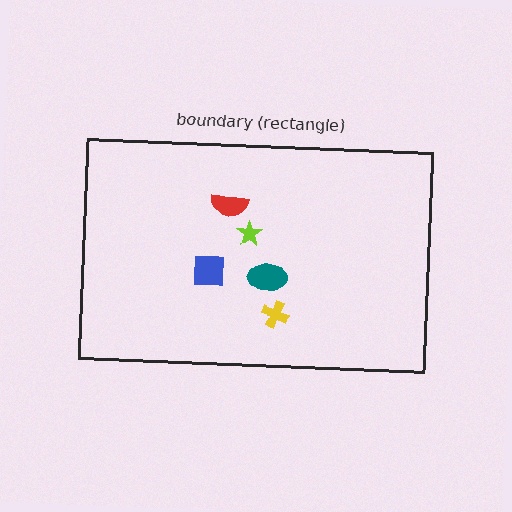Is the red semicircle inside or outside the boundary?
Inside.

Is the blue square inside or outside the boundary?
Inside.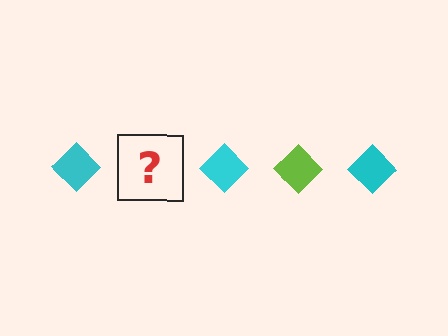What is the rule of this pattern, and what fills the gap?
The rule is that the pattern cycles through cyan, lime diamonds. The gap should be filled with a lime diamond.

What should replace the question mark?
The question mark should be replaced with a lime diamond.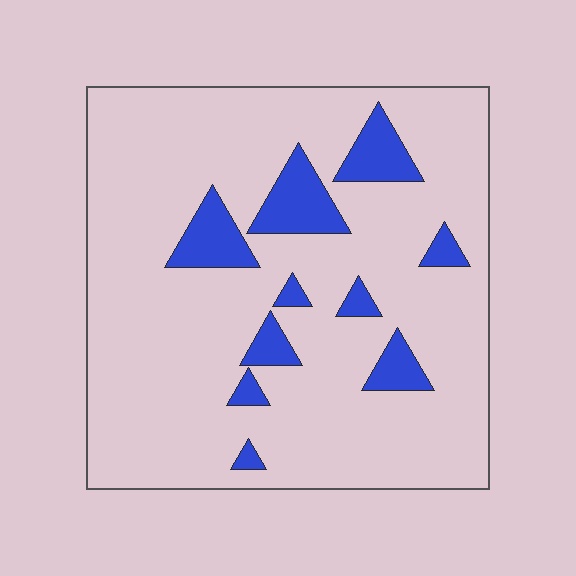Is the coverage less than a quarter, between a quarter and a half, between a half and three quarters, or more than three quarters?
Less than a quarter.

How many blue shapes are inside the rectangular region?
10.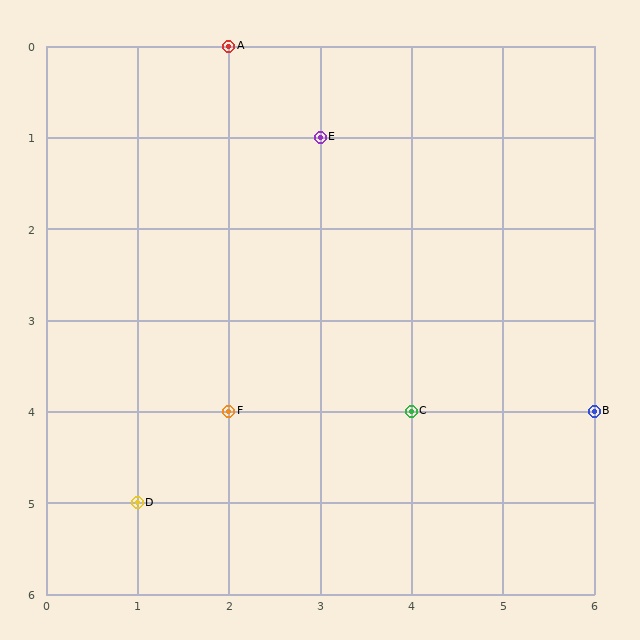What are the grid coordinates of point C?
Point C is at grid coordinates (4, 4).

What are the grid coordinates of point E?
Point E is at grid coordinates (3, 1).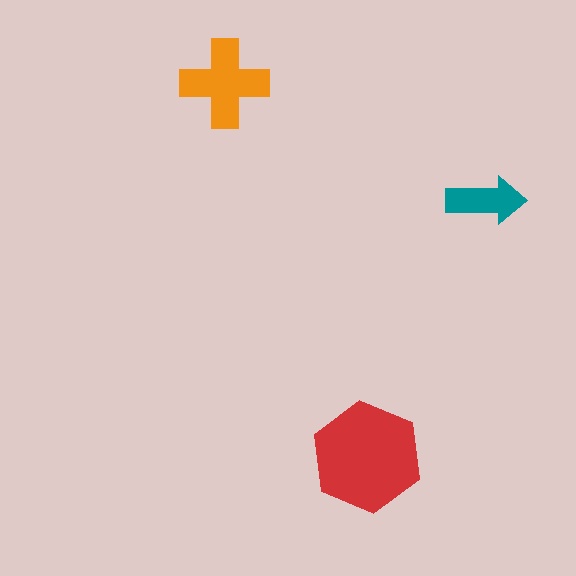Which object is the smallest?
The teal arrow.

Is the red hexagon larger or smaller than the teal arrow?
Larger.